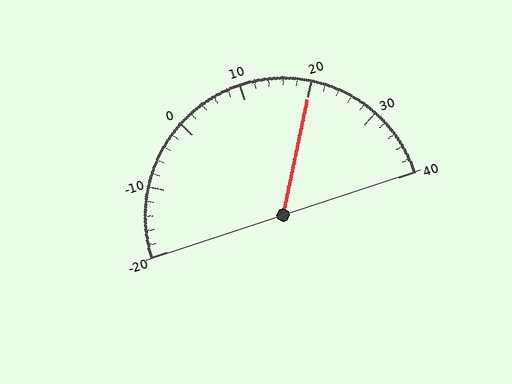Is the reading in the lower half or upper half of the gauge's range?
The reading is in the upper half of the range (-20 to 40).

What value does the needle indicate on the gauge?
The needle indicates approximately 20.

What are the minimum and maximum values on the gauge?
The gauge ranges from -20 to 40.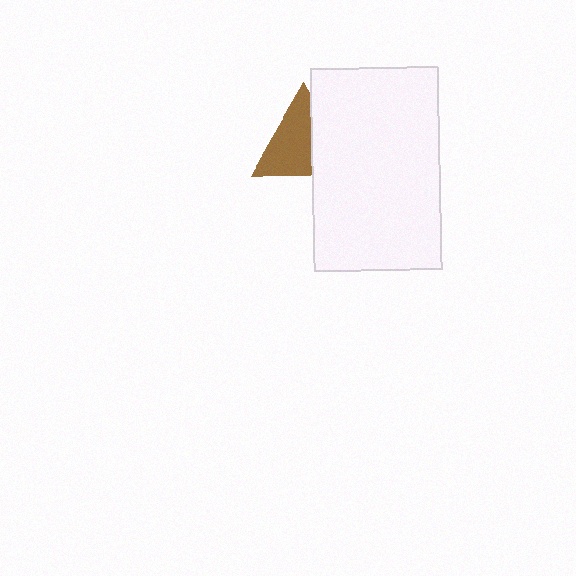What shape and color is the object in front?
The object in front is a white rectangle.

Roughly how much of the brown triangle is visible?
About half of it is visible (roughly 60%).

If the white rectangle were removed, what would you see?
You would see the complete brown triangle.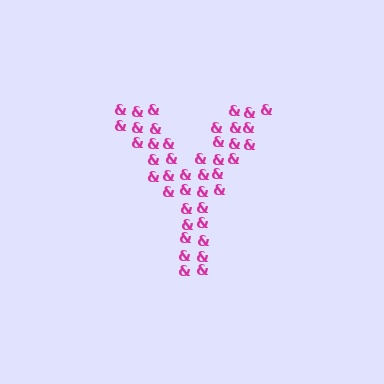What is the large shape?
The large shape is the letter Y.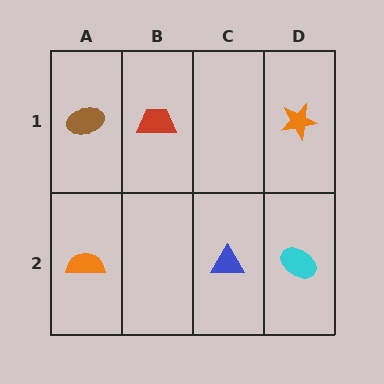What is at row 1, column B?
A red trapezoid.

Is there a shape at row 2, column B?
No, that cell is empty.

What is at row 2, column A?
An orange semicircle.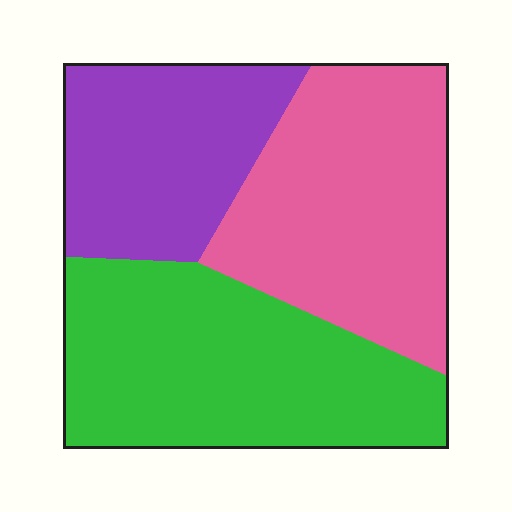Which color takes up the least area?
Purple, at roughly 25%.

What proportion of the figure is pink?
Pink takes up about three eighths (3/8) of the figure.